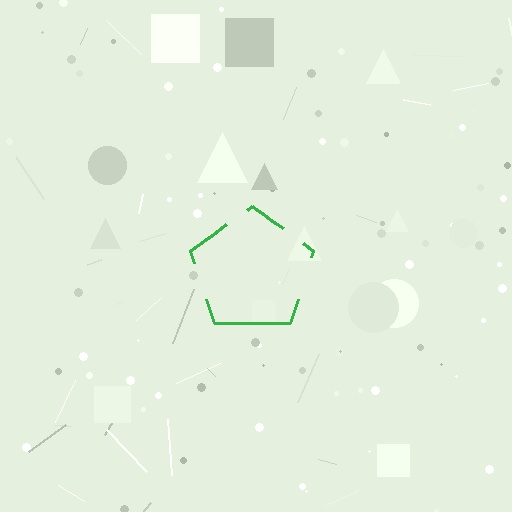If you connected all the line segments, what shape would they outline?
They would outline a pentagon.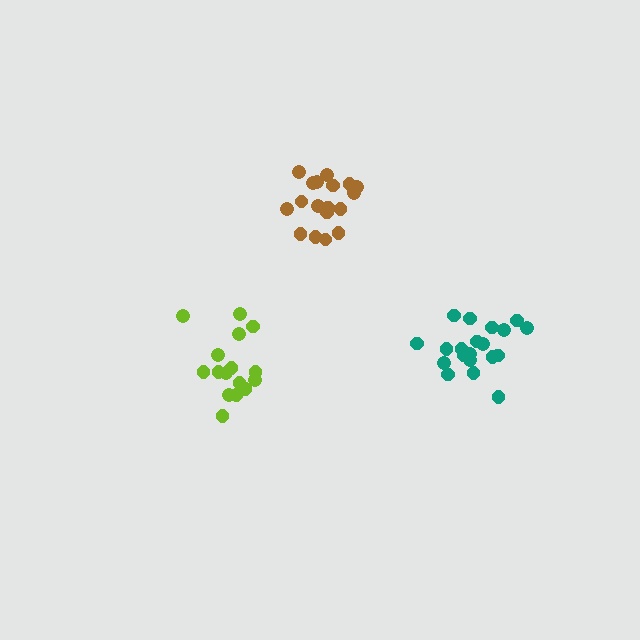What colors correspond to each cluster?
The clusters are colored: teal, lime, brown.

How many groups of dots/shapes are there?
There are 3 groups.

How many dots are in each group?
Group 1: 20 dots, Group 2: 16 dots, Group 3: 18 dots (54 total).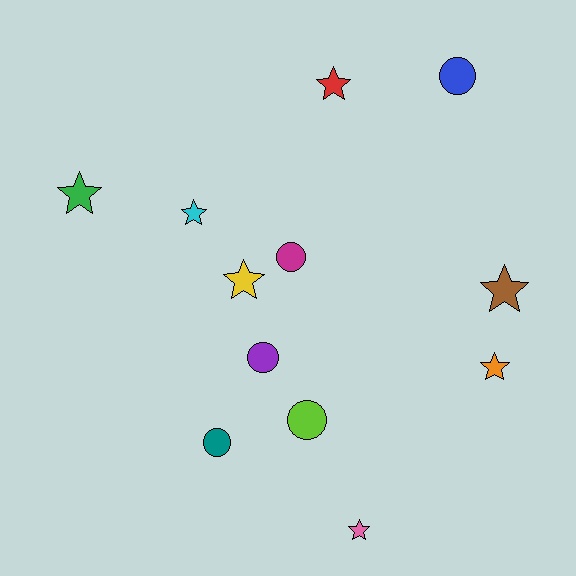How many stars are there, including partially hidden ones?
There are 7 stars.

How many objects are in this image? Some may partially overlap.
There are 12 objects.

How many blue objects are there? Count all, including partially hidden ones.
There is 1 blue object.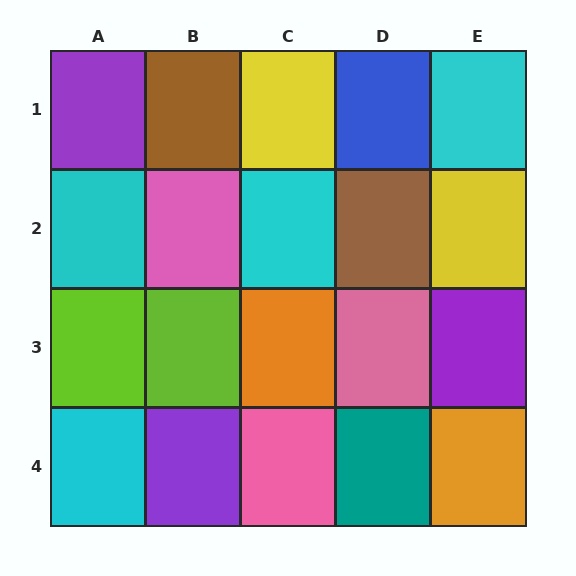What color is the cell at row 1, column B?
Brown.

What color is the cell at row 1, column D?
Blue.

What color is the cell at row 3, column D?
Pink.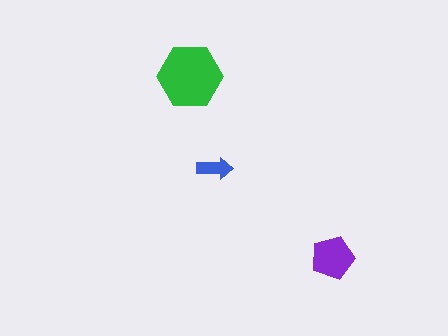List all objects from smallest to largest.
The blue arrow, the purple pentagon, the green hexagon.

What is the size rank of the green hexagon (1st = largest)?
1st.